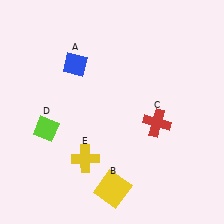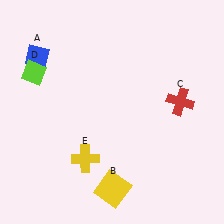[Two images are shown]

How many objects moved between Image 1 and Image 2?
3 objects moved between the two images.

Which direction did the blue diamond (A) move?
The blue diamond (A) moved left.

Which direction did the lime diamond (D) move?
The lime diamond (D) moved up.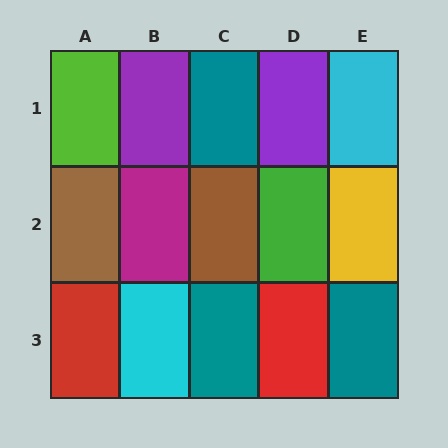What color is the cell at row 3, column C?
Teal.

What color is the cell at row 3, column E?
Teal.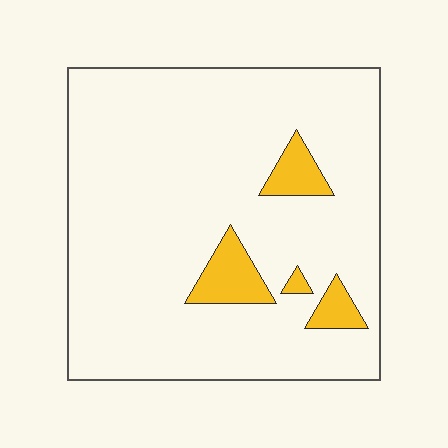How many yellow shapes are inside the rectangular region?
4.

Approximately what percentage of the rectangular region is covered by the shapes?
Approximately 10%.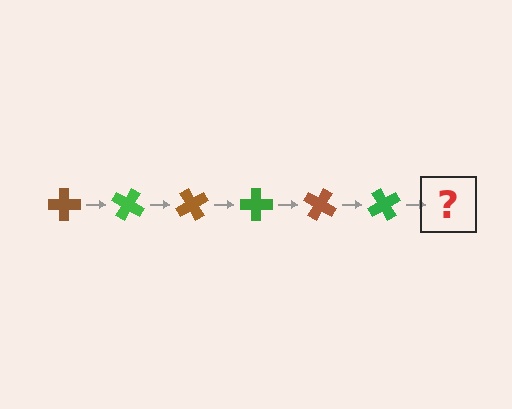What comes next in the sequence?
The next element should be a brown cross, rotated 180 degrees from the start.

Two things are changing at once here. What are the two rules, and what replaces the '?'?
The two rules are that it rotates 30 degrees each step and the color cycles through brown and green. The '?' should be a brown cross, rotated 180 degrees from the start.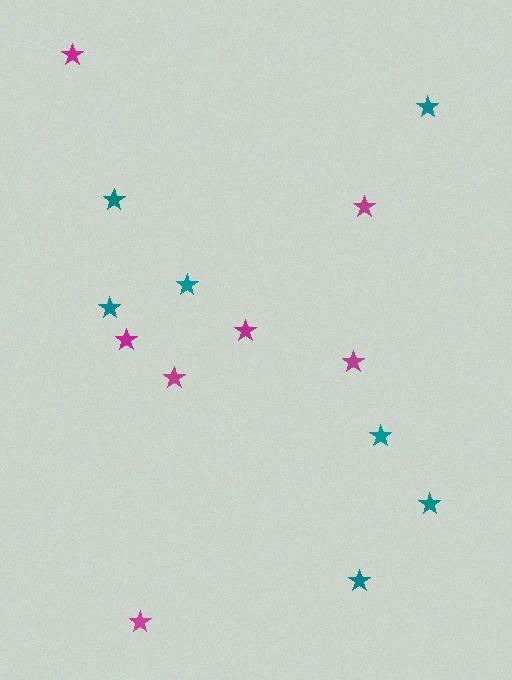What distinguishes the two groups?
There are 2 groups: one group of magenta stars (7) and one group of teal stars (7).